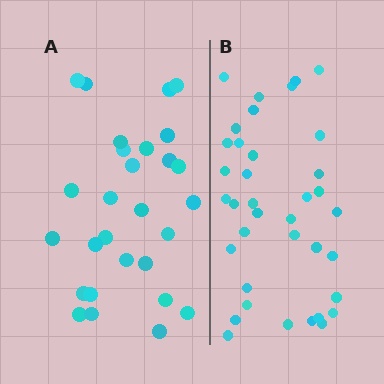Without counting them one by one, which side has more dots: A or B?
Region B (the right region) has more dots.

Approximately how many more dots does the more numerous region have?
Region B has roughly 8 or so more dots than region A.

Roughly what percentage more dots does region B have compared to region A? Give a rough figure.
About 30% more.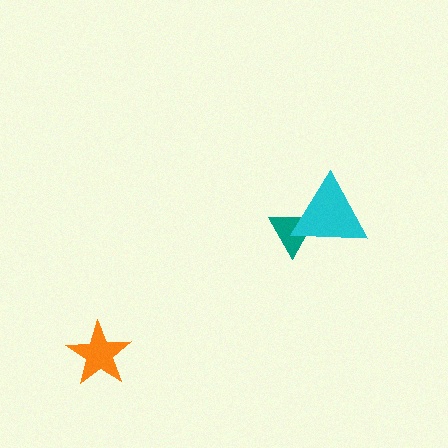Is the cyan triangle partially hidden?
No, no other shape covers it.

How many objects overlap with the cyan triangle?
1 object overlaps with the cyan triangle.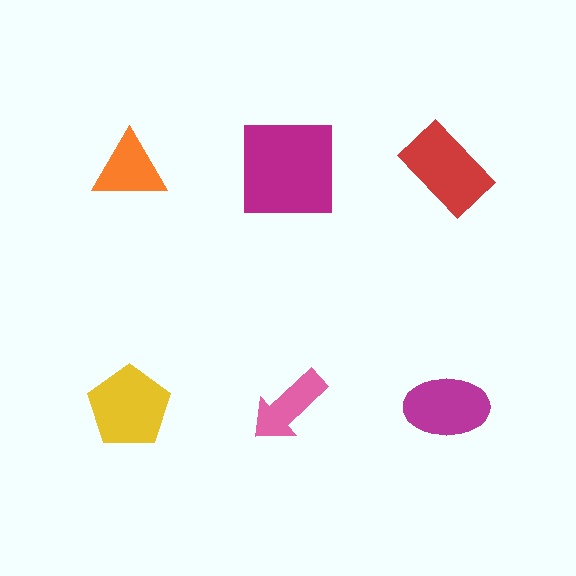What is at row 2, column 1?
A yellow pentagon.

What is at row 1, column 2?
A magenta square.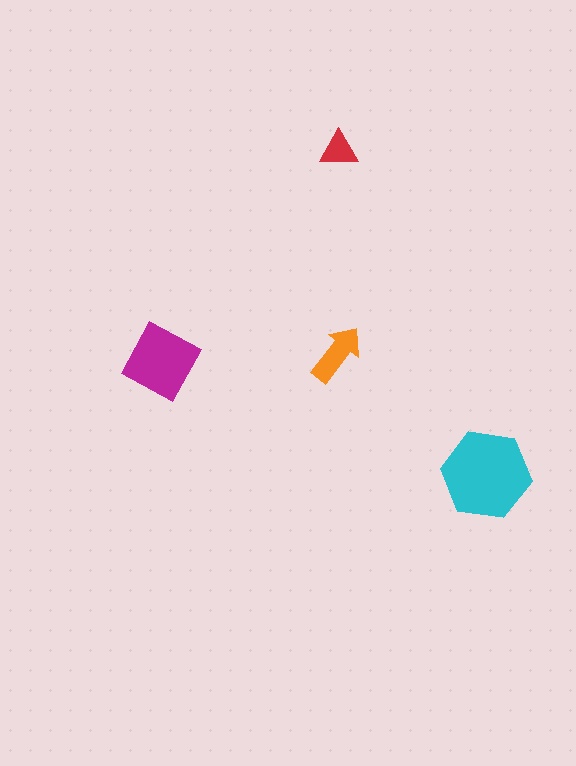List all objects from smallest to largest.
The red triangle, the orange arrow, the magenta square, the cyan hexagon.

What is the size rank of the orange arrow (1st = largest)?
3rd.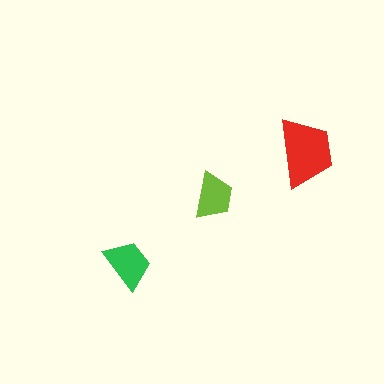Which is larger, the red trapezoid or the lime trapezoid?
The red one.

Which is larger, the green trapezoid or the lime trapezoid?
The green one.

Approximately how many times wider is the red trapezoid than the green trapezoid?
About 1.5 times wider.